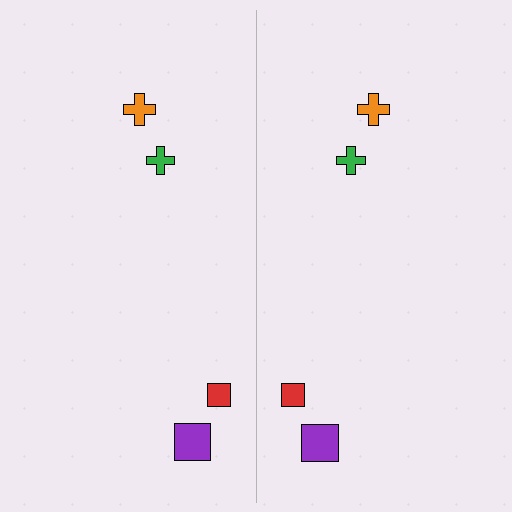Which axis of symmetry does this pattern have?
The pattern has a vertical axis of symmetry running through the center of the image.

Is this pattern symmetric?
Yes, this pattern has bilateral (reflection) symmetry.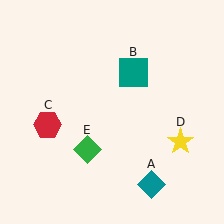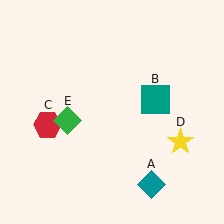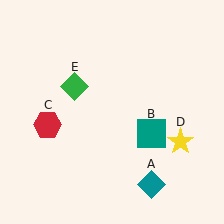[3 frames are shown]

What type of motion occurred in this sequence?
The teal square (object B), green diamond (object E) rotated clockwise around the center of the scene.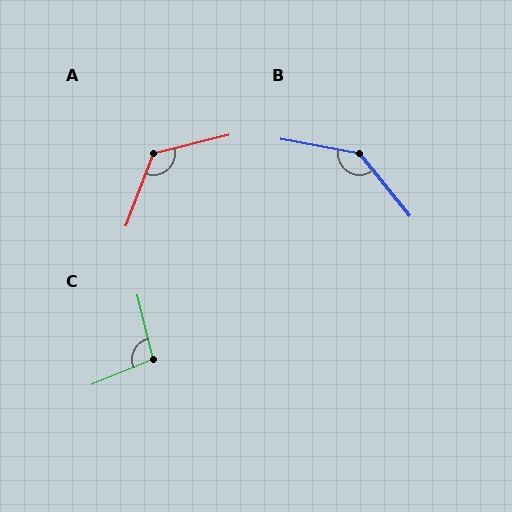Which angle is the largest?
B, at approximately 140 degrees.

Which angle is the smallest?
C, at approximately 99 degrees.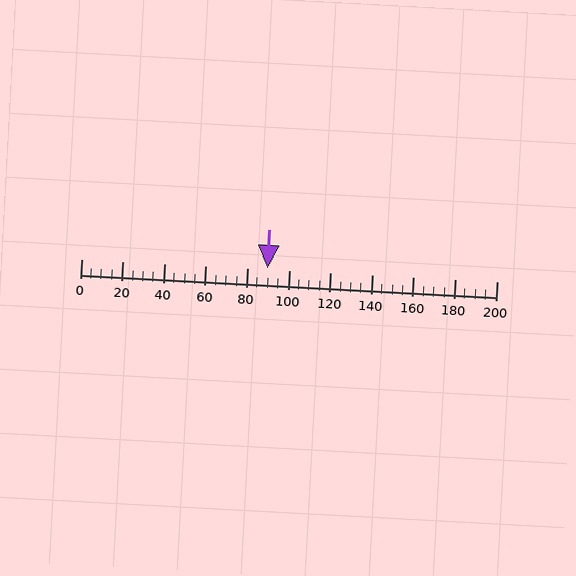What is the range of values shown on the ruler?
The ruler shows values from 0 to 200.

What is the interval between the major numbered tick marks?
The major tick marks are spaced 20 units apart.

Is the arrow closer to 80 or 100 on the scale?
The arrow is closer to 80.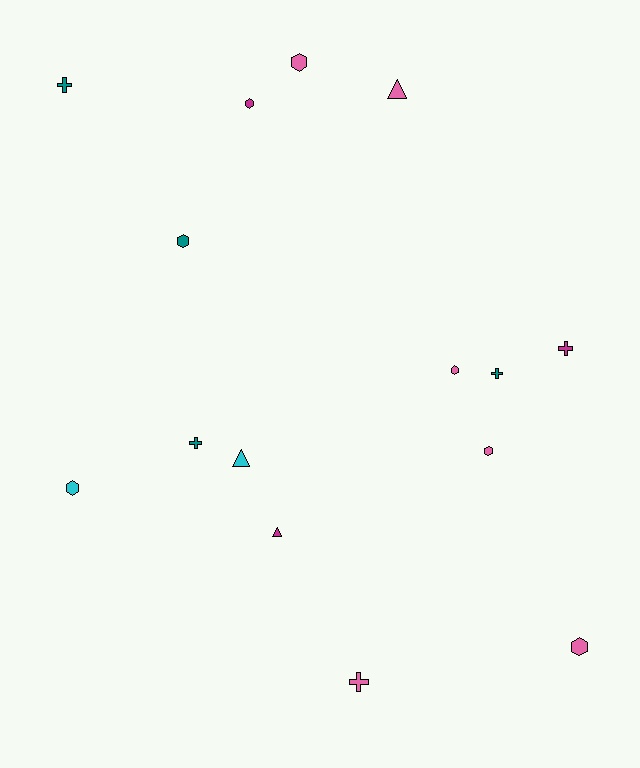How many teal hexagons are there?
There is 1 teal hexagon.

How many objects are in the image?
There are 15 objects.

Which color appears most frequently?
Pink, with 6 objects.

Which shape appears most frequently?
Hexagon, with 7 objects.